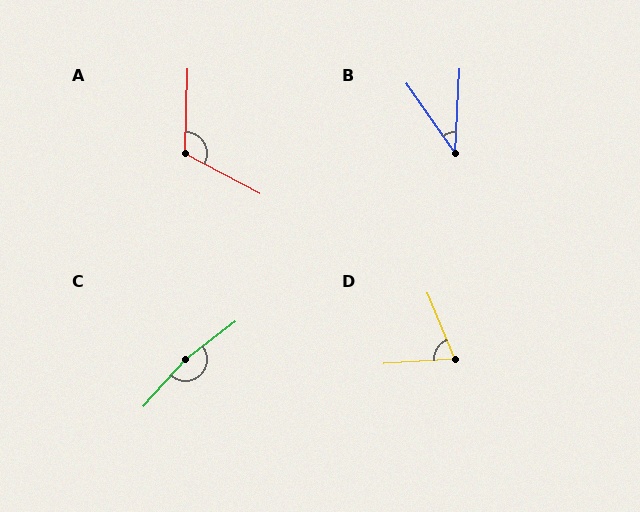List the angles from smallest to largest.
B (37°), D (71°), A (116°), C (169°).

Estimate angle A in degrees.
Approximately 116 degrees.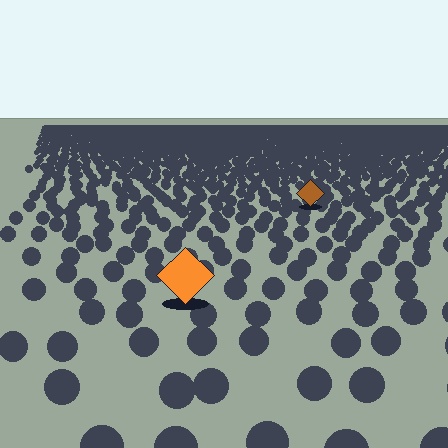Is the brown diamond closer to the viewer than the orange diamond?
No. The orange diamond is closer — you can tell from the texture gradient: the ground texture is coarser near it.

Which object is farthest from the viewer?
The brown diamond is farthest from the viewer. It appears smaller and the ground texture around it is denser.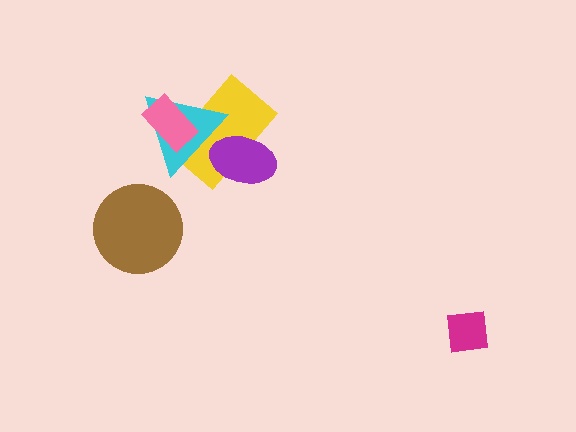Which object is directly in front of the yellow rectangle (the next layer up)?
The cyan triangle is directly in front of the yellow rectangle.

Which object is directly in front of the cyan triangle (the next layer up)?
The purple ellipse is directly in front of the cyan triangle.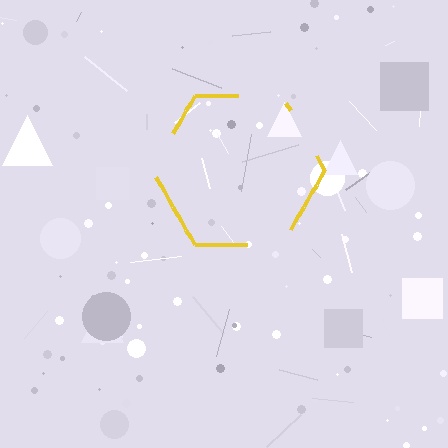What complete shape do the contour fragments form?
The contour fragments form a hexagon.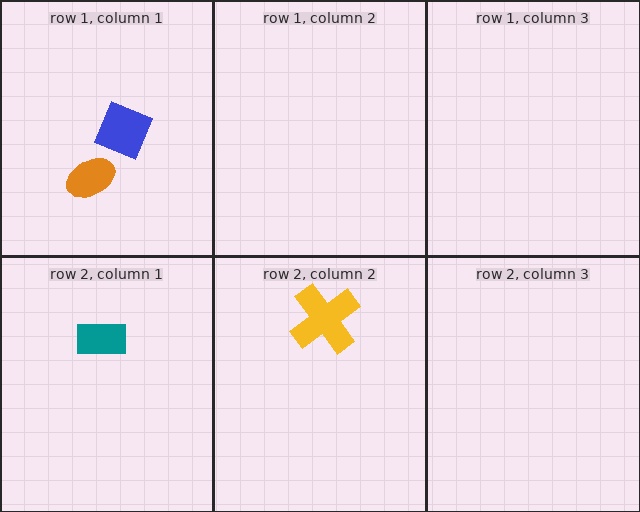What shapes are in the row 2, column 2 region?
The yellow cross.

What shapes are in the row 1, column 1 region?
The orange ellipse, the blue square.